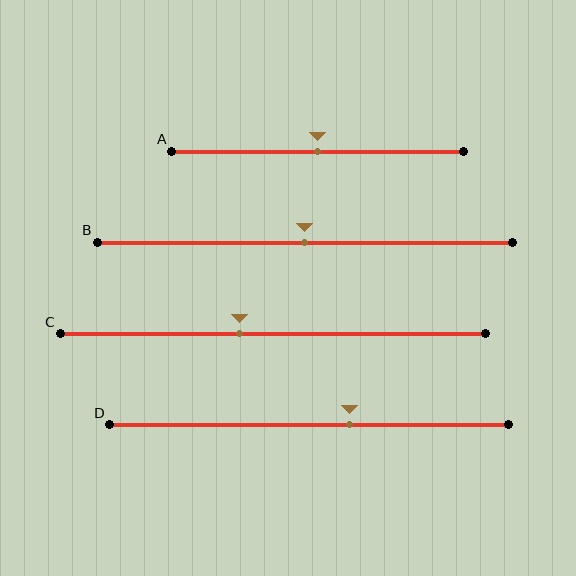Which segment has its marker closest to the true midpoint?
Segment A has its marker closest to the true midpoint.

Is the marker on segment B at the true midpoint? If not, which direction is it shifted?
Yes, the marker on segment B is at the true midpoint.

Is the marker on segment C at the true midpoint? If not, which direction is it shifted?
No, the marker on segment C is shifted to the left by about 8% of the segment length.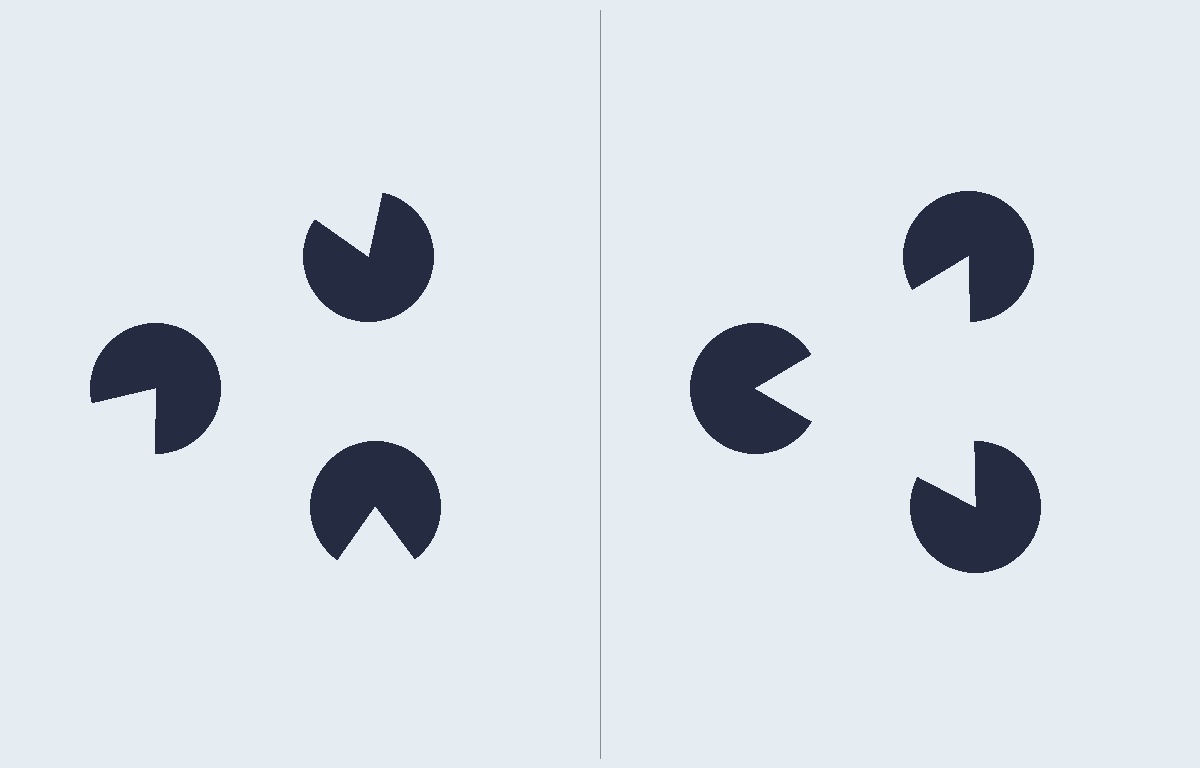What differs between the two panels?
The pac-man discs are positioned identically on both sides; only the wedge orientations differ. On the right they align to a triangle; on the left they are misaligned.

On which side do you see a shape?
An illusory triangle appears on the right side. On the left side the wedge cuts are rotated, so no coherent shape forms.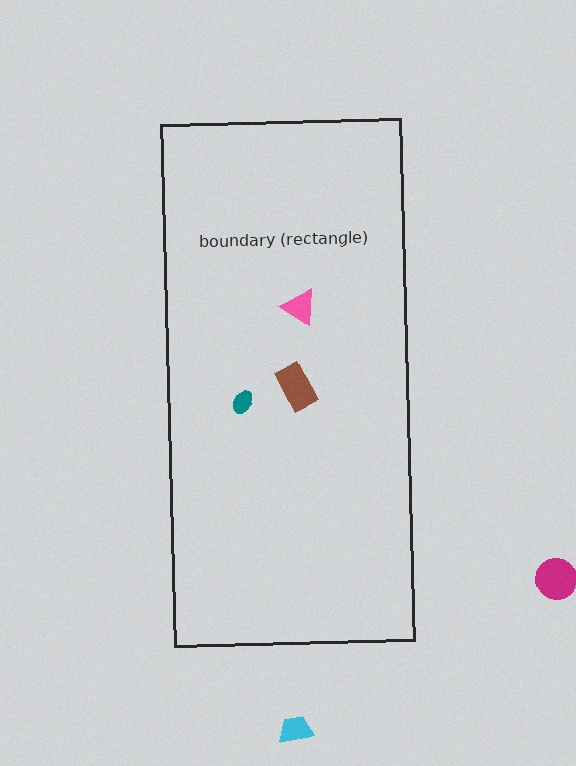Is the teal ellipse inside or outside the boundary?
Inside.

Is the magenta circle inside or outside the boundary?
Outside.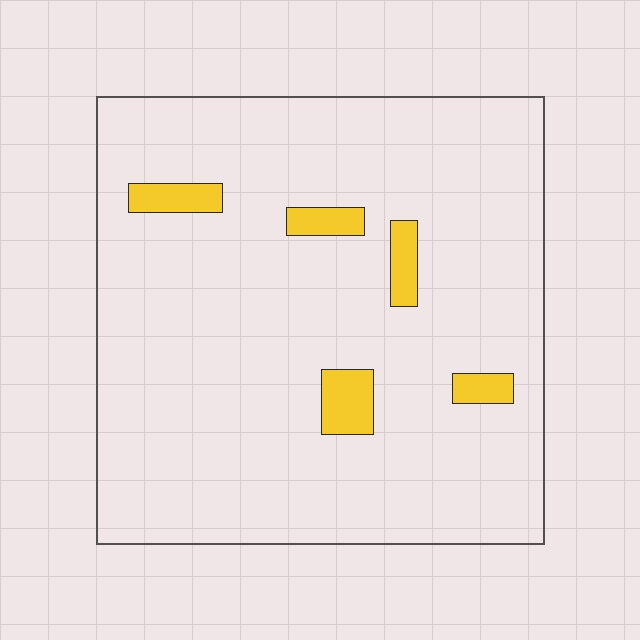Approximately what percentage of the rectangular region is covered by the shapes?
Approximately 5%.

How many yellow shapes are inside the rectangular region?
5.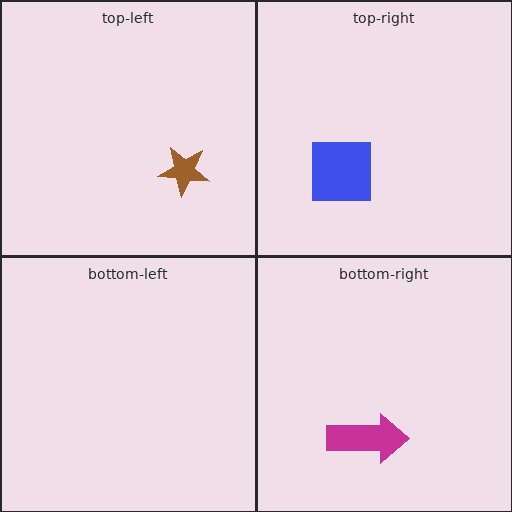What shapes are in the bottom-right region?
The magenta arrow.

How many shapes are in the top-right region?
1.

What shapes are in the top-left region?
The brown star.